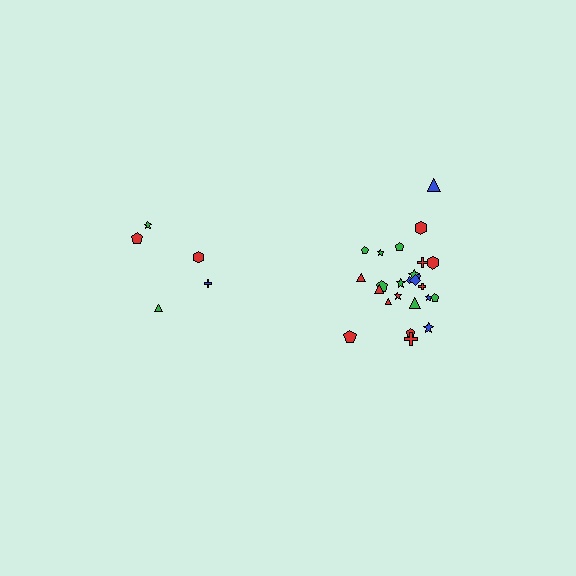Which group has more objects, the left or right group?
The right group.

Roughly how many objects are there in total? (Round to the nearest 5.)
Roughly 30 objects in total.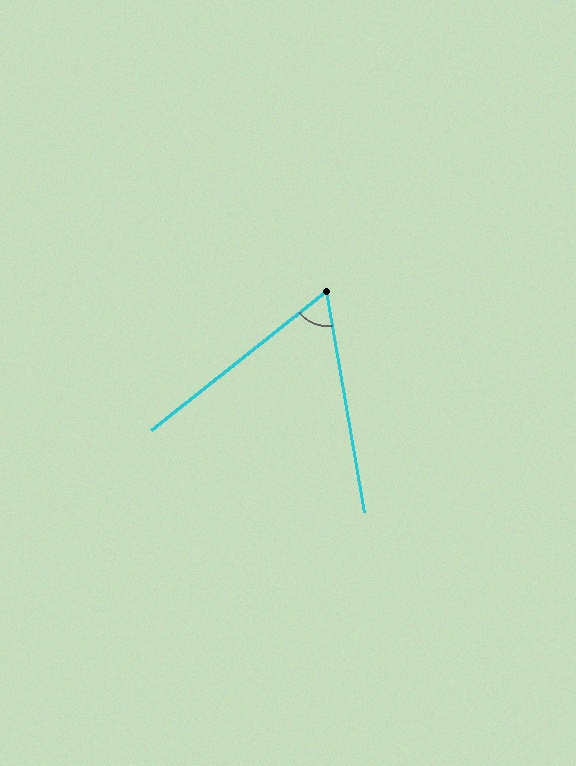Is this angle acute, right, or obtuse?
It is acute.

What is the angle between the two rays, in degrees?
Approximately 61 degrees.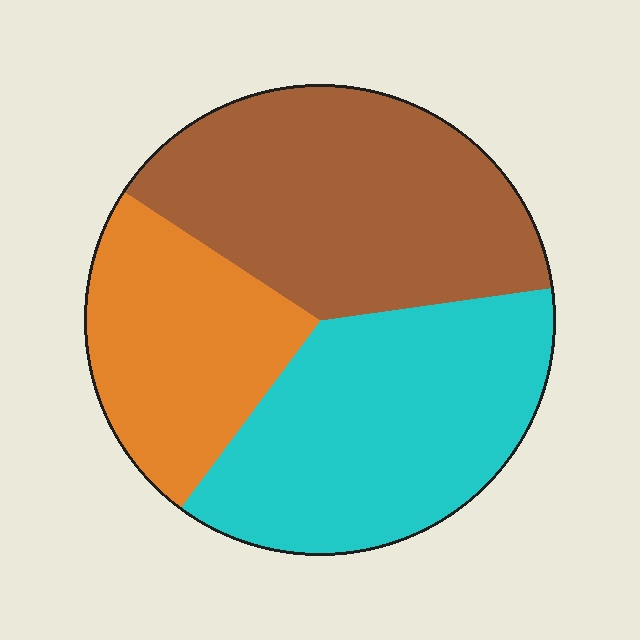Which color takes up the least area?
Orange, at roughly 25%.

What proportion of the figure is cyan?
Cyan covers roughly 35% of the figure.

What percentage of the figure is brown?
Brown covers roughly 40% of the figure.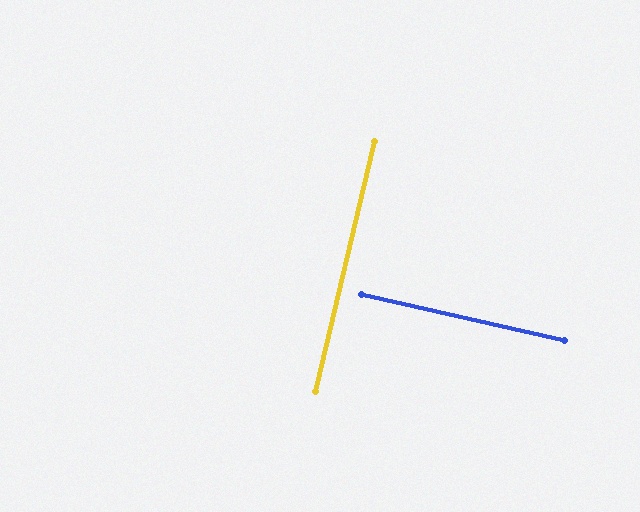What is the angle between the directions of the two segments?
Approximately 89 degrees.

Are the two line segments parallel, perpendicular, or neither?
Perpendicular — they meet at approximately 89°.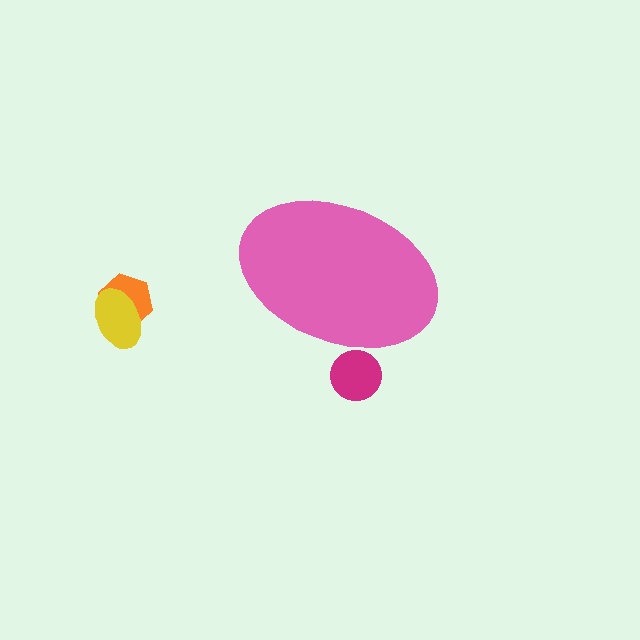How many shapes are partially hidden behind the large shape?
1 shape is partially hidden.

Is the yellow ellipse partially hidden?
No, the yellow ellipse is fully visible.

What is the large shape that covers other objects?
A pink ellipse.